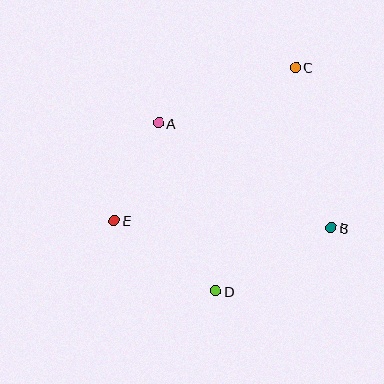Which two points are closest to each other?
Points A and E are closest to each other.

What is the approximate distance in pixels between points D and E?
The distance between D and E is approximately 124 pixels.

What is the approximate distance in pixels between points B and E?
The distance between B and E is approximately 217 pixels.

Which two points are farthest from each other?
Points C and E are farthest from each other.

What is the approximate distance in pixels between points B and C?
The distance between B and C is approximately 165 pixels.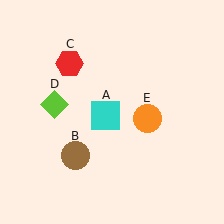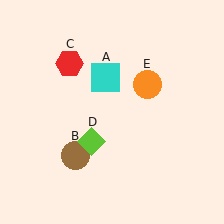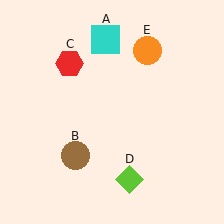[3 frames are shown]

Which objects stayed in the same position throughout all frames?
Brown circle (object B) and red hexagon (object C) remained stationary.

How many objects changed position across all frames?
3 objects changed position: cyan square (object A), lime diamond (object D), orange circle (object E).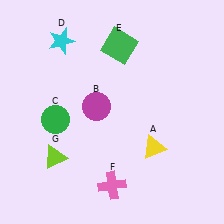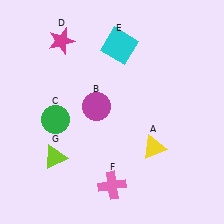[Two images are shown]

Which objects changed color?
D changed from cyan to magenta. E changed from green to cyan.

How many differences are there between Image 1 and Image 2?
There are 2 differences between the two images.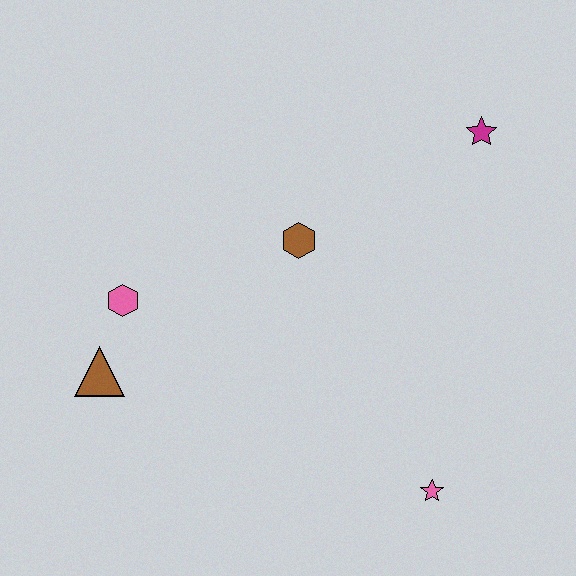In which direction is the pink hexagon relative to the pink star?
The pink hexagon is to the left of the pink star.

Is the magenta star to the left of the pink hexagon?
No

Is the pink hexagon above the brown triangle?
Yes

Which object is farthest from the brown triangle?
The magenta star is farthest from the brown triangle.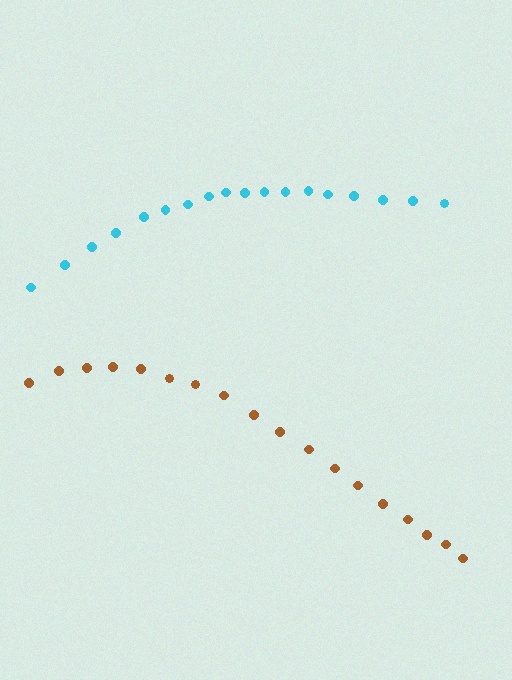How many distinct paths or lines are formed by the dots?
There are 2 distinct paths.